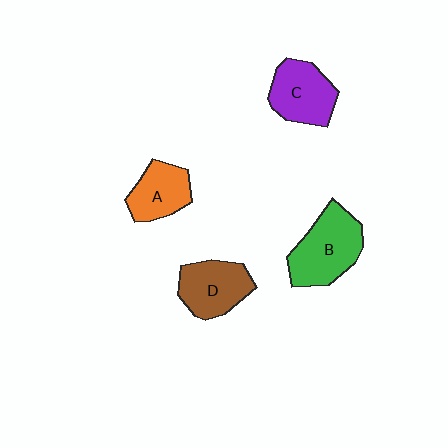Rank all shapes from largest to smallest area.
From largest to smallest: B (green), C (purple), D (brown), A (orange).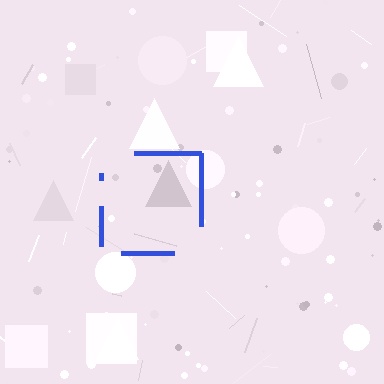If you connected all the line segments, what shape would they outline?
They would outline a square.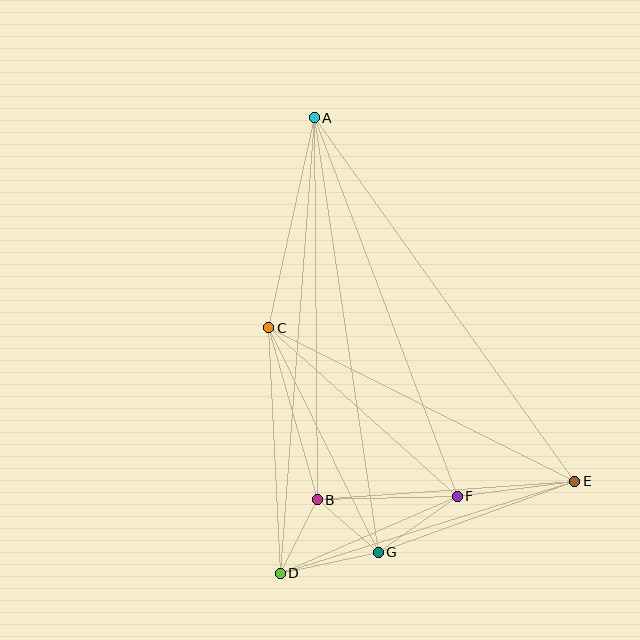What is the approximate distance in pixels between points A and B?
The distance between A and B is approximately 382 pixels.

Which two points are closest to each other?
Points B and G are closest to each other.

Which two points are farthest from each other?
Points A and D are farthest from each other.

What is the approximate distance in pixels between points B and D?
The distance between B and D is approximately 82 pixels.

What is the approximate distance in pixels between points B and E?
The distance between B and E is approximately 258 pixels.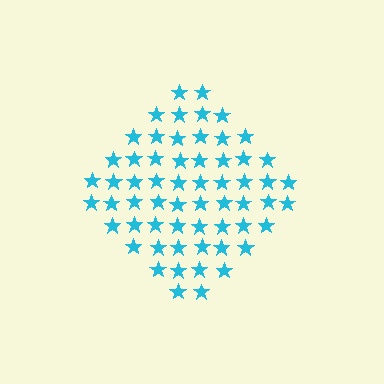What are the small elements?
The small elements are stars.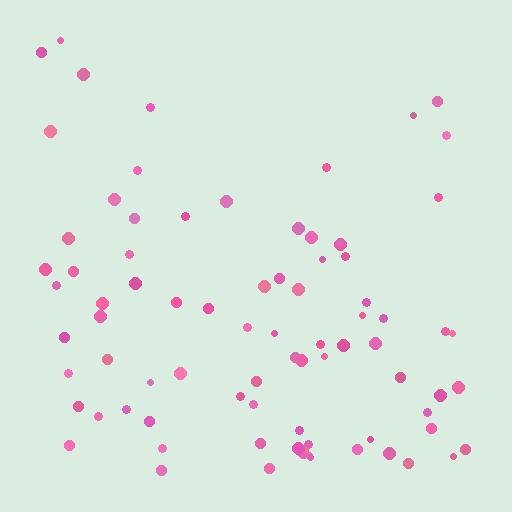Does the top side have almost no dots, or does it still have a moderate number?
Still a moderate number, just noticeably fewer than the bottom.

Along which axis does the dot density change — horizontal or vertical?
Vertical.